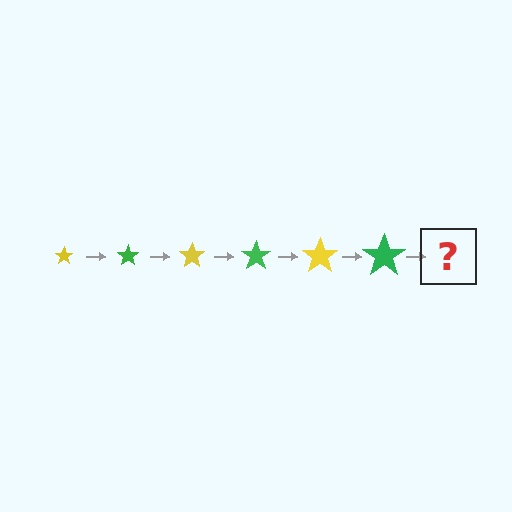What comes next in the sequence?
The next element should be a yellow star, larger than the previous one.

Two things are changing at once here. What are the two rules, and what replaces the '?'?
The two rules are that the star grows larger each step and the color cycles through yellow and green. The '?' should be a yellow star, larger than the previous one.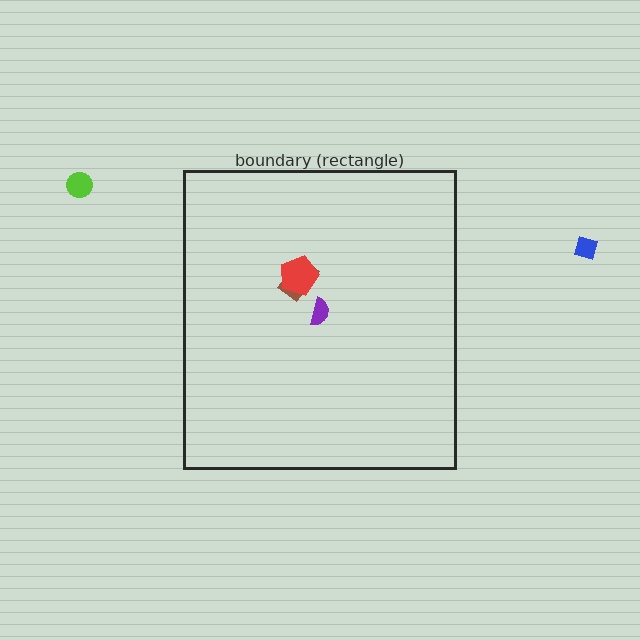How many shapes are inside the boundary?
3 inside, 2 outside.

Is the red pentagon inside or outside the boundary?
Inside.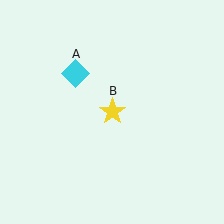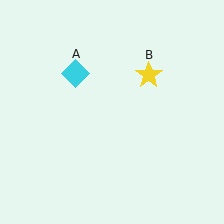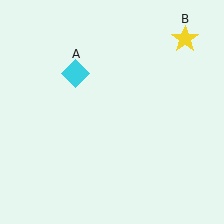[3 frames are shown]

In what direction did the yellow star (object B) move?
The yellow star (object B) moved up and to the right.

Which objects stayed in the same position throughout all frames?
Cyan diamond (object A) remained stationary.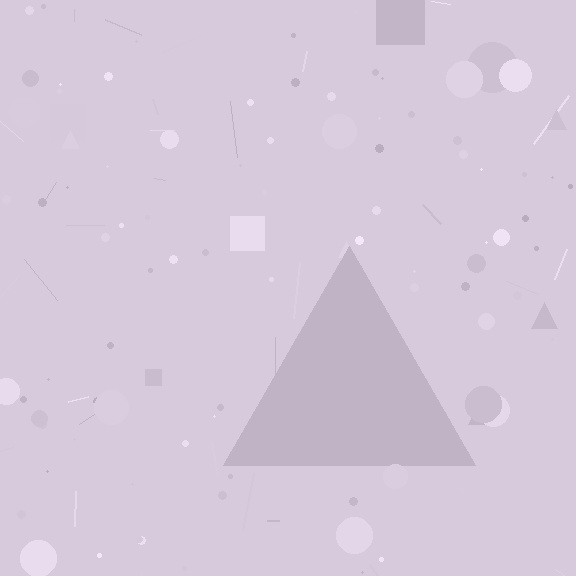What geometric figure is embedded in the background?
A triangle is embedded in the background.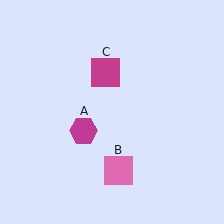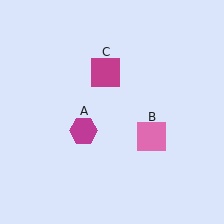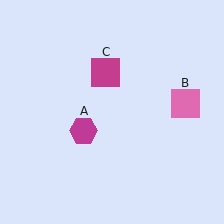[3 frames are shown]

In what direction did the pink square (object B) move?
The pink square (object B) moved up and to the right.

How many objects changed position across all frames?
1 object changed position: pink square (object B).